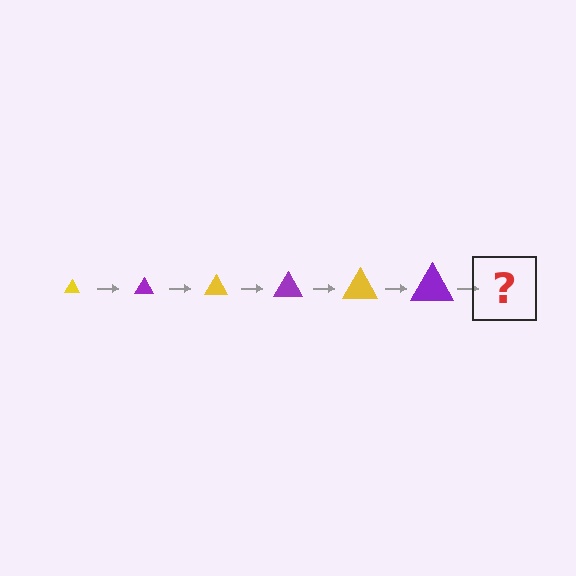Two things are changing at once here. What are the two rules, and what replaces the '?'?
The two rules are that the triangle grows larger each step and the color cycles through yellow and purple. The '?' should be a yellow triangle, larger than the previous one.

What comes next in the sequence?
The next element should be a yellow triangle, larger than the previous one.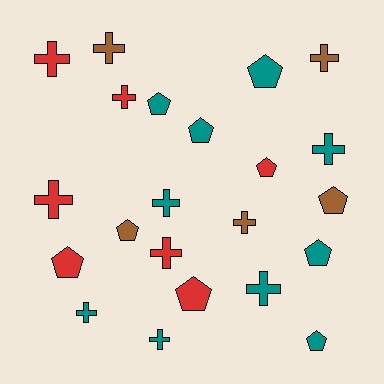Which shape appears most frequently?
Cross, with 12 objects.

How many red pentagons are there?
There are 3 red pentagons.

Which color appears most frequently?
Teal, with 10 objects.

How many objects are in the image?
There are 22 objects.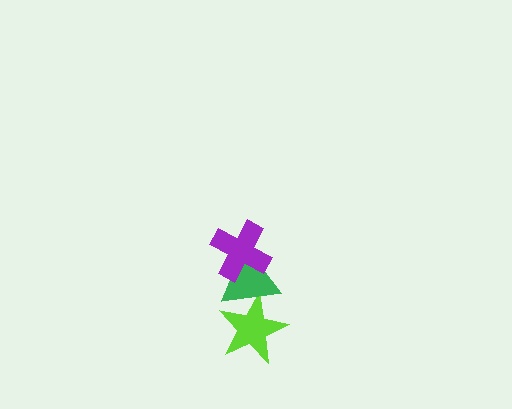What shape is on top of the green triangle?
The purple cross is on top of the green triangle.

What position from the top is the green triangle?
The green triangle is 2nd from the top.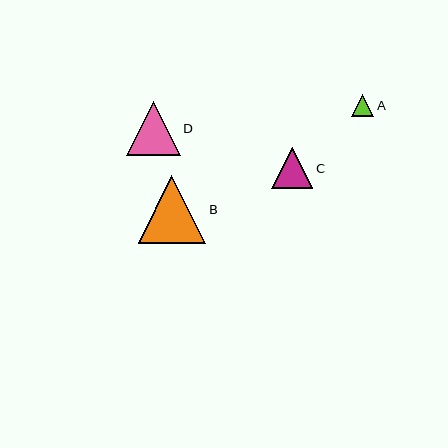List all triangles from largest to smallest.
From largest to smallest: B, D, C, A.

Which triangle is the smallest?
Triangle A is the smallest with a size of approximately 22 pixels.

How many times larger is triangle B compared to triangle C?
Triangle B is approximately 1.6 times the size of triangle C.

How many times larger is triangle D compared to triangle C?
Triangle D is approximately 1.3 times the size of triangle C.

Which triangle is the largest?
Triangle B is the largest with a size of approximately 68 pixels.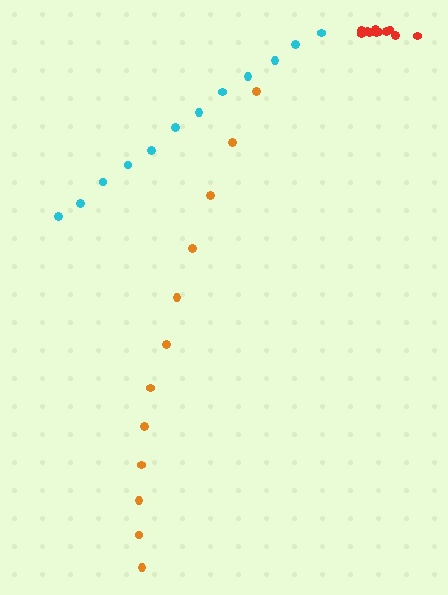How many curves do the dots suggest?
There are 3 distinct paths.